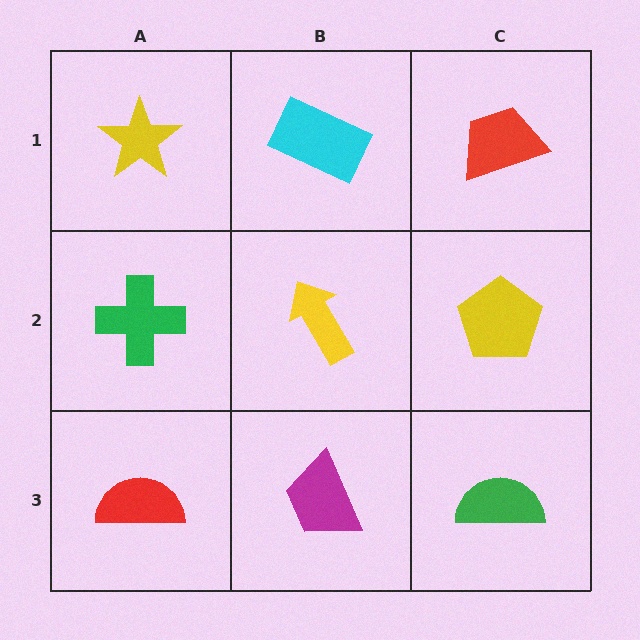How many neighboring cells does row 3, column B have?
3.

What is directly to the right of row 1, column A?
A cyan rectangle.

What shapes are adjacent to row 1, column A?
A green cross (row 2, column A), a cyan rectangle (row 1, column B).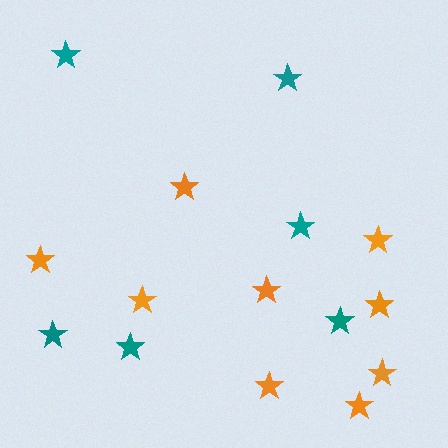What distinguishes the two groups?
There are 2 groups: one group of orange stars (9) and one group of teal stars (6).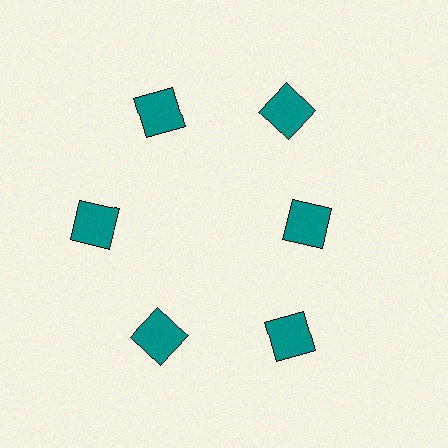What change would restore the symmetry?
The symmetry would be restored by moving it outward, back onto the ring so that all 6 squares sit at equal angles and equal distance from the center.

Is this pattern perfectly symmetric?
No. The 6 teal squares are arranged in a ring, but one element near the 3 o'clock position is pulled inward toward the center, breaking the 6-fold rotational symmetry.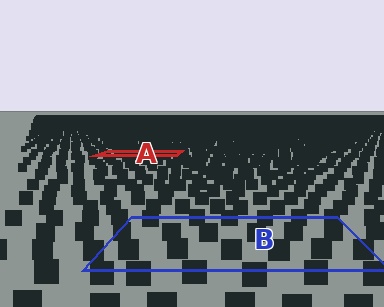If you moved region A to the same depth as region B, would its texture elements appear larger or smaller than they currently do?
They would appear larger. At a closer depth, the same texture elements are projected at a bigger on-screen size.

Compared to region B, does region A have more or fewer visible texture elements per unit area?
Region A has more texture elements per unit area — they are packed more densely because it is farther away.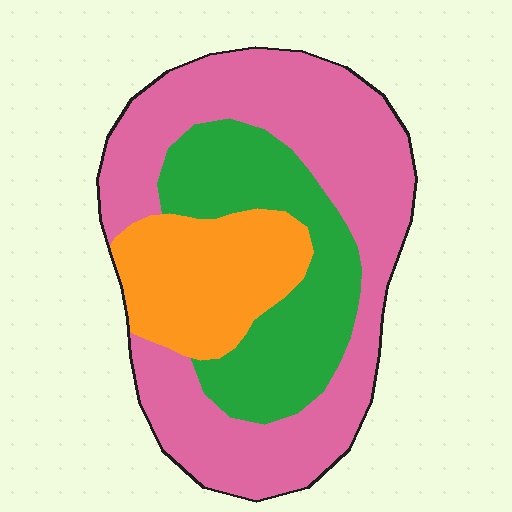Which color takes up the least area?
Orange, at roughly 20%.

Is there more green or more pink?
Pink.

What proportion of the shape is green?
Green takes up between a quarter and a half of the shape.